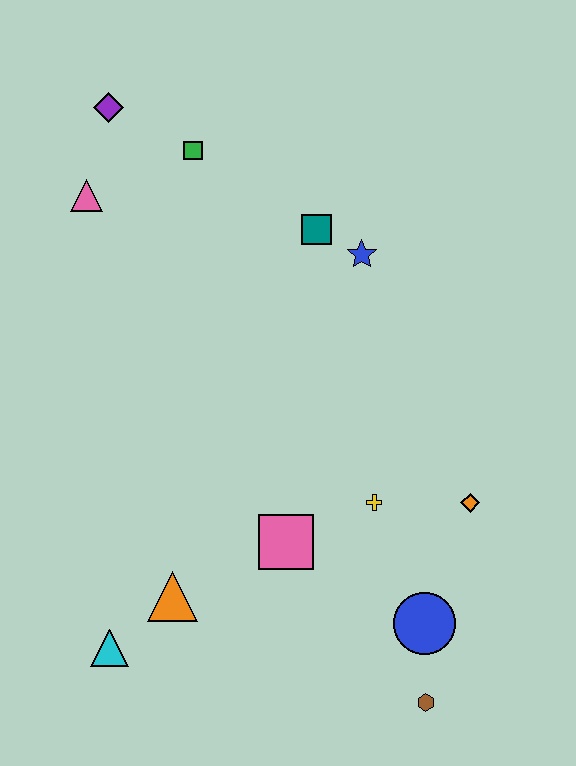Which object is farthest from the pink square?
The purple diamond is farthest from the pink square.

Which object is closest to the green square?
The purple diamond is closest to the green square.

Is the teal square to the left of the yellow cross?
Yes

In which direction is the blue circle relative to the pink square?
The blue circle is to the right of the pink square.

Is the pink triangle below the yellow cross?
No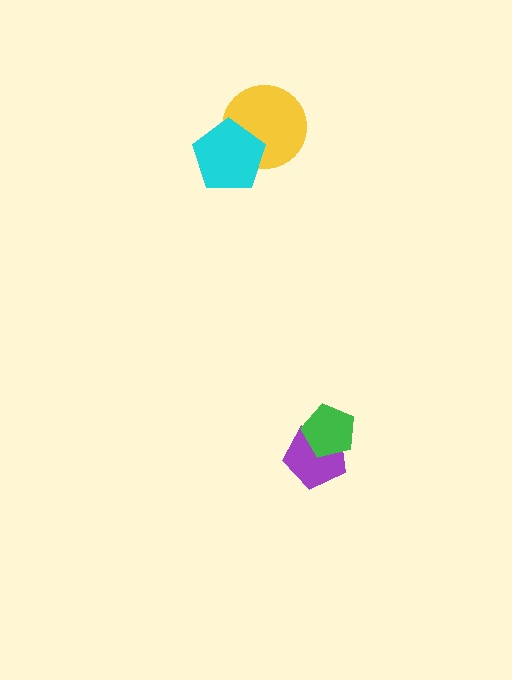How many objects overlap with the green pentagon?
1 object overlaps with the green pentagon.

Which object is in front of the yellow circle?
The cyan pentagon is in front of the yellow circle.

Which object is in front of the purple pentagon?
The green pentagon is in front of the purple pentagon.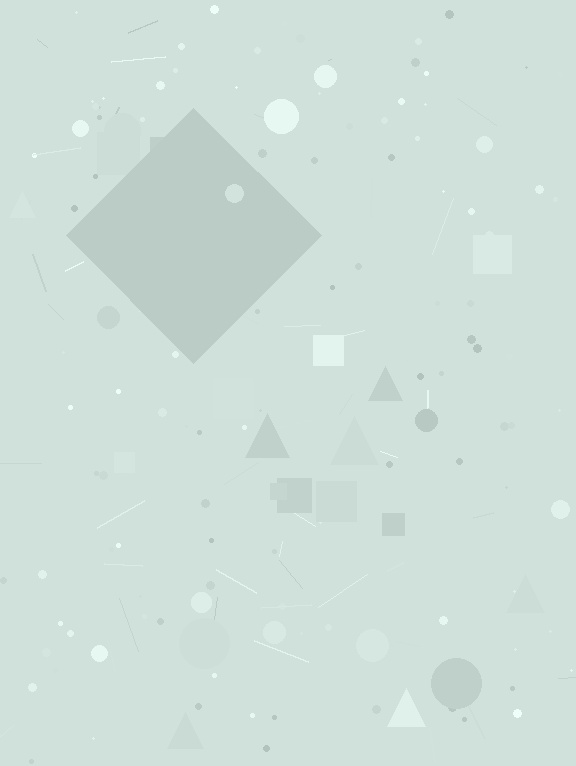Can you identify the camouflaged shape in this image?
The camouflaged shape is a diamond.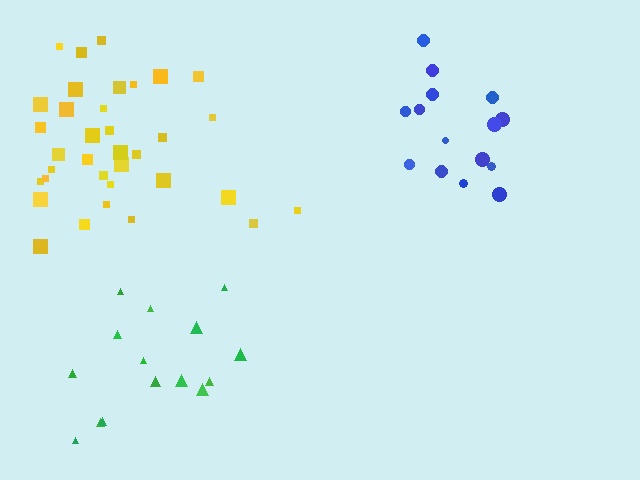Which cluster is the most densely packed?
Yellow.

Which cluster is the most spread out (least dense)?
Green.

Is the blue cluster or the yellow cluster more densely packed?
Yellow.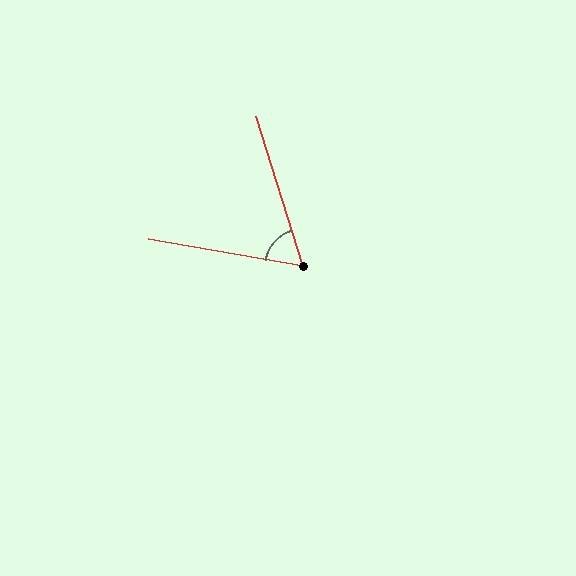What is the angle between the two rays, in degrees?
Approximately 63 degrees.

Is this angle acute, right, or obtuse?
It is acute.